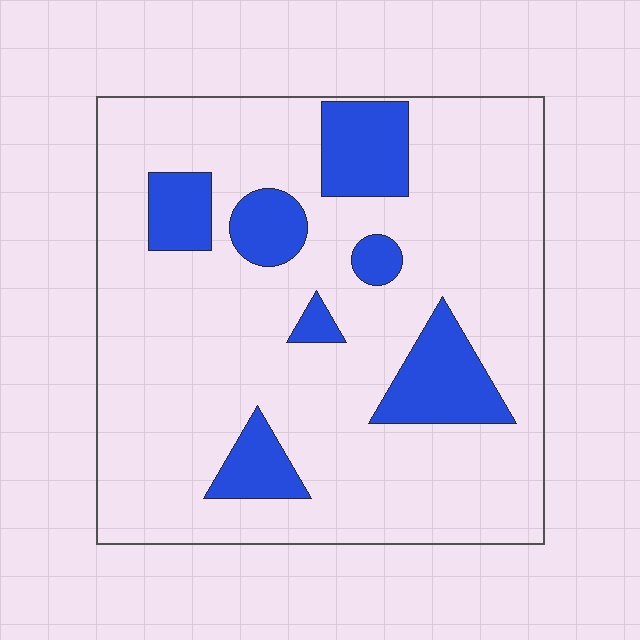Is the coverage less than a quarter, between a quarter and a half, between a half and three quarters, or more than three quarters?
Less than a quarter.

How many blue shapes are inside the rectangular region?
7.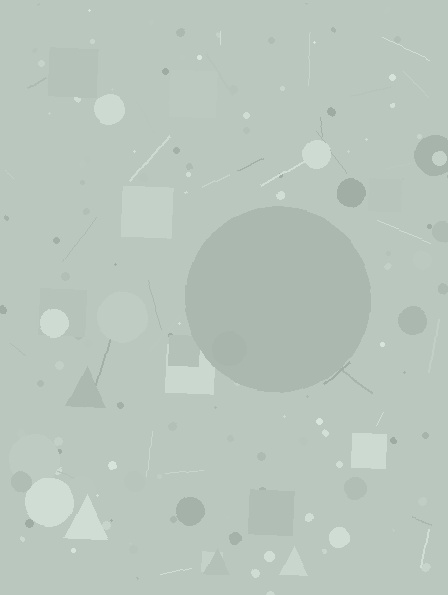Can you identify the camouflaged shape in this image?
The camouflaged shape is a circle.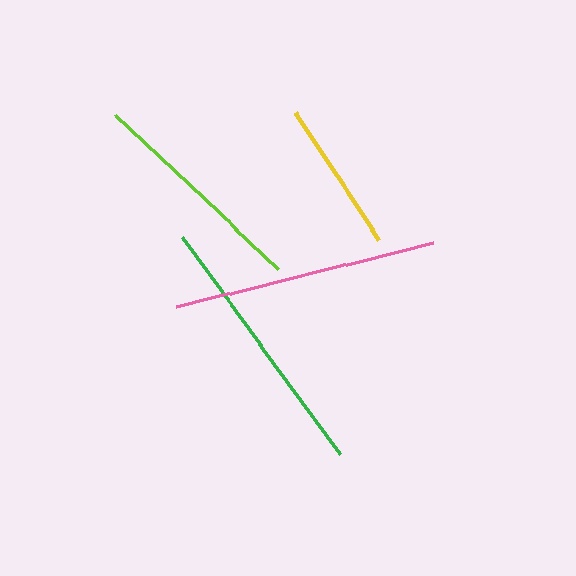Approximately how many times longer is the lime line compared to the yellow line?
The lime line is approximately 1.5 times the length of the yellow line.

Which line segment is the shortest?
The yellow line is the shortest at approximately 153 pixels.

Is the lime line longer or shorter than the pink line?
The pink line is longer than the lime line.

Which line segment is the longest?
The green line is the longest at approximately 269 pixels.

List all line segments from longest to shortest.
From longest to shortest: green, pink, lime, yellow.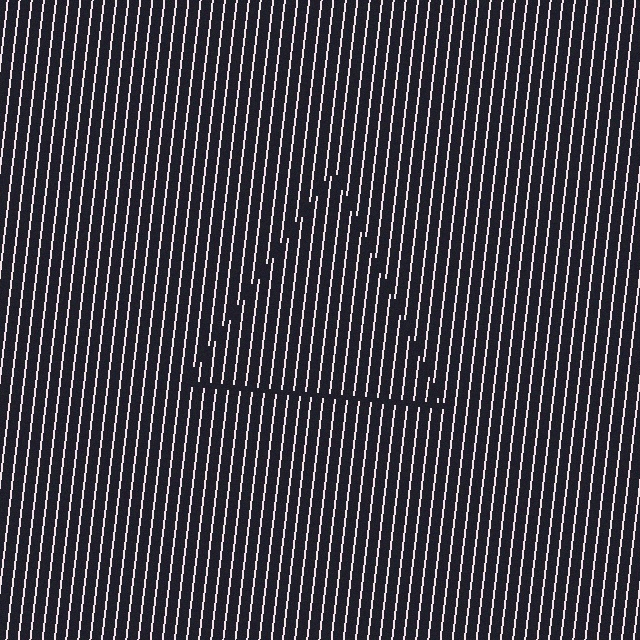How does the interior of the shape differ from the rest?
The interior of the shape contains the same grating, shifted by half a period — the contour is defined by the phase discontinuity where line-ends from the inner and outer gratings abut.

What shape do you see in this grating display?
An illusory triangle. The interior of the shape contains the same grating, shifted by half a period — the contour is defined by the phase discontinuity where line-ends from the inner and outer gratings abut.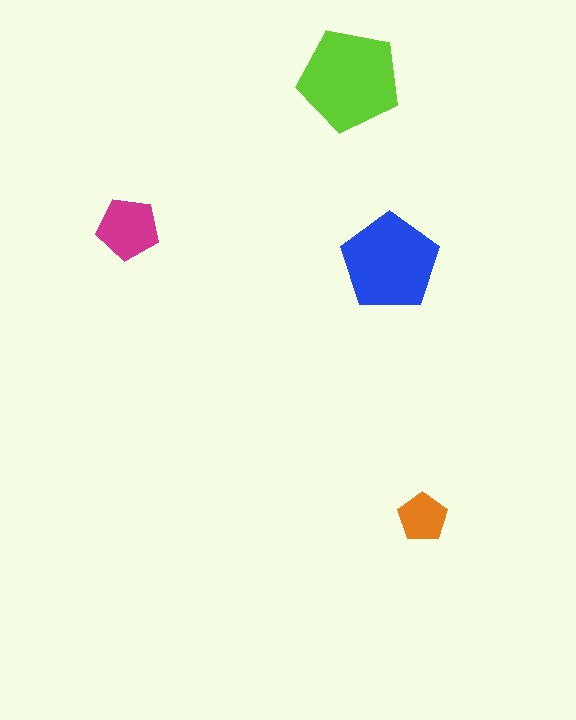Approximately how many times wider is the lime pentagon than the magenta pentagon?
About 1.5 times wider.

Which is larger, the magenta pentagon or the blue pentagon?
The blue one.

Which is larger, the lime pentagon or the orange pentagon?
The lime one.